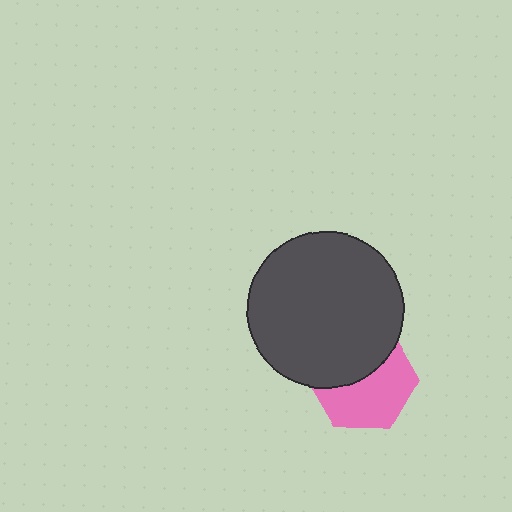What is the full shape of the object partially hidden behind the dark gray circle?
The partially hidden object is a pink hexagon.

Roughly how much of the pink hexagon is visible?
About half of it is visible (roughly 56%).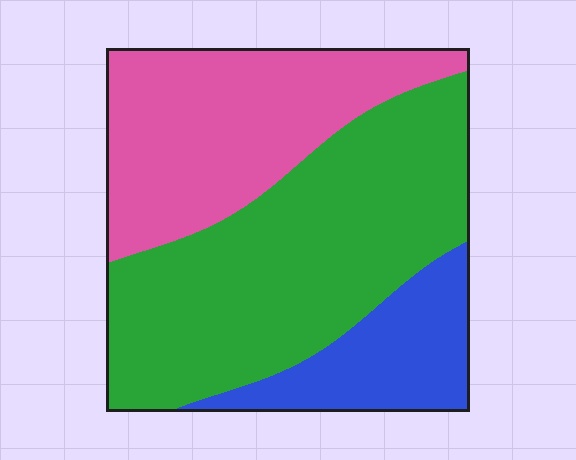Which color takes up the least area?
Blue, at roughly 15%.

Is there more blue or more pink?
Pink.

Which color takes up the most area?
Green, at roughly 50%.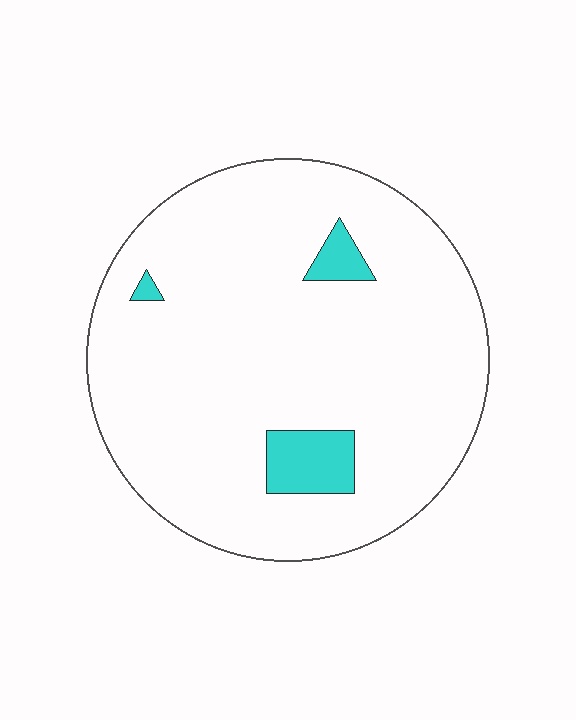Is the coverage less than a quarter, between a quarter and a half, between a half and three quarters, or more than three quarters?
Less than a quarter.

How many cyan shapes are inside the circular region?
3.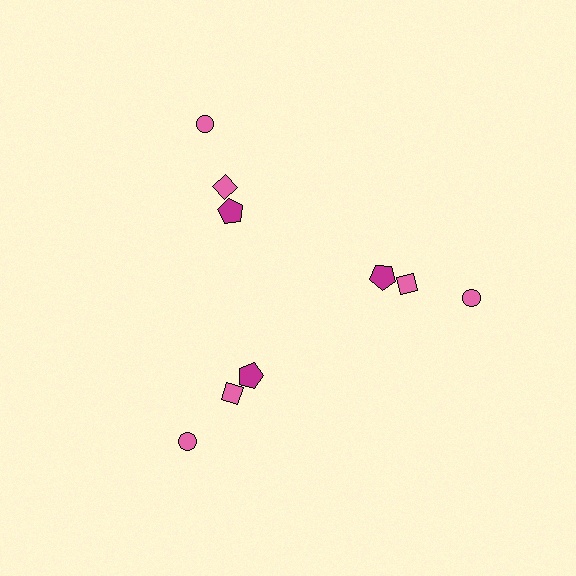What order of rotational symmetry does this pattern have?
This pattern has 3-fold rotational symmetry.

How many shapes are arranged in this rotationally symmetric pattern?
There are 9 shapes, arranged in 3 groups of 3.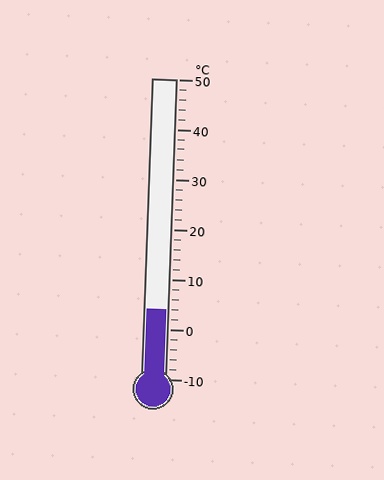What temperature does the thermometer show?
The thermometer shows approximately 4°C.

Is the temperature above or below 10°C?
The temperature is below 10°C.